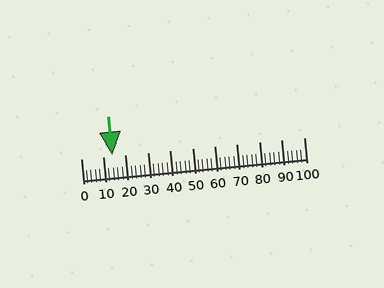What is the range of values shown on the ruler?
The ruler shows values from 0 to 100.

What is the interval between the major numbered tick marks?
The major tick marks are spaced 10 units apart.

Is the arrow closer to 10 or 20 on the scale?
The arrow is closer to 10.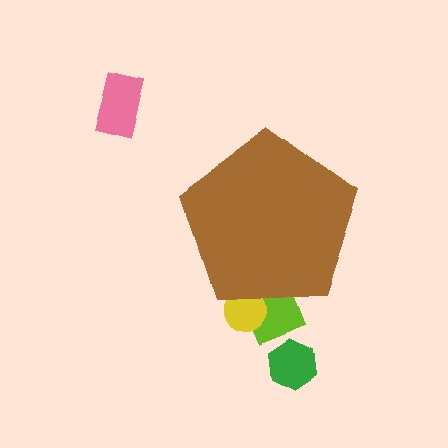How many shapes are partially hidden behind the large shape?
2 shapes are partially hidden.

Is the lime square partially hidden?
Yes, the lime square is partially hidden behind the brown pentagon.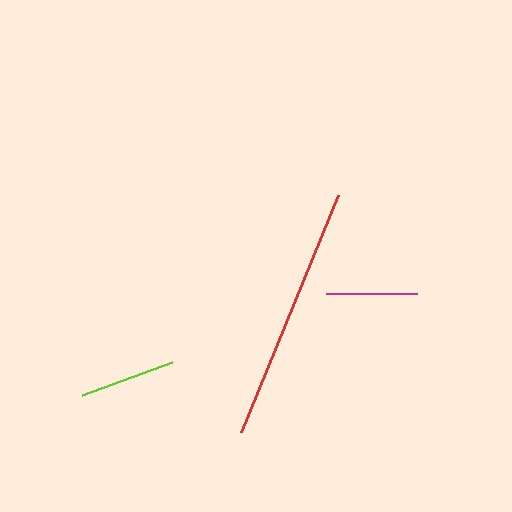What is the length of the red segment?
The red segment is approximately 256 pixels long.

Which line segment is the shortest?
The magenta line is the shortest at approximately 91 pixels.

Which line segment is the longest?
The red line is the longest at approximately 256 pixels.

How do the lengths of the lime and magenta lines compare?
The lime and magenta lines are approximately the same length.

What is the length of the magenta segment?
The magenta segment is approximately 91 pixels long.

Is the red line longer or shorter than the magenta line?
The red line is longer than the magenta line.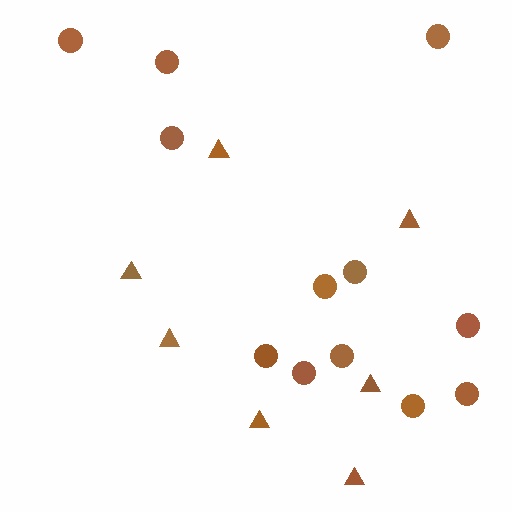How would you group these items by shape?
There are 2 groups: one group of circles (12) and one group of triangles (7).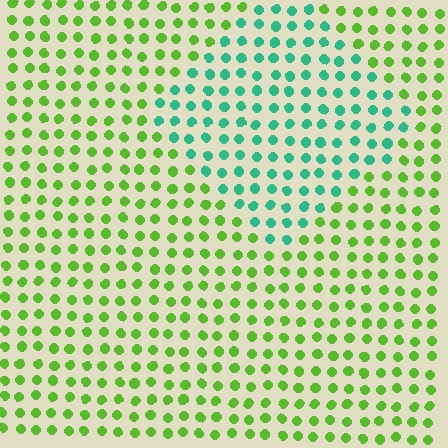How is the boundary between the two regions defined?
The boundary is defined purely by a slight shift in hue (about 58 degrees). Spacing, size, and orientation are identical on both sides.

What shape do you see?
I see a diamond.